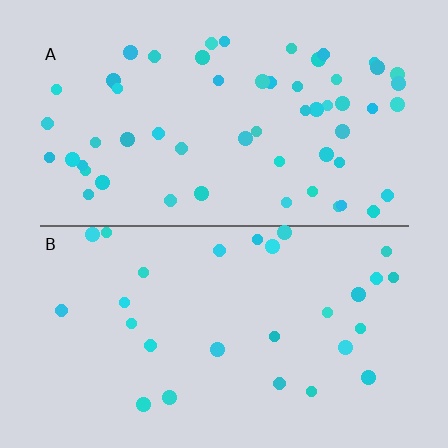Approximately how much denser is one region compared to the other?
Approximately 2.0× — region A over region B.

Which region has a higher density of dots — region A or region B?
A (the top).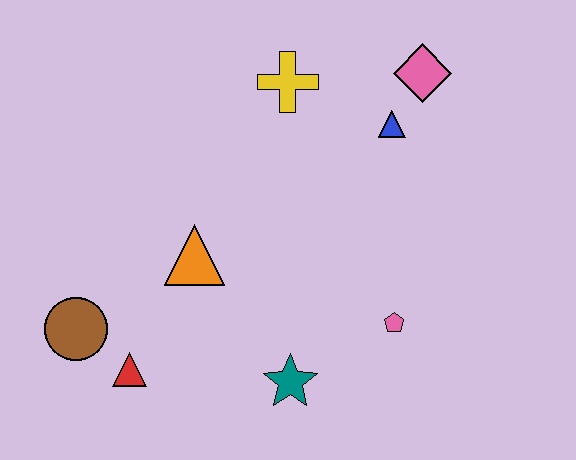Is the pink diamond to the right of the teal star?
Yes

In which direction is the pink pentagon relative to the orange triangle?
The pink pentagon is to the right of the orange triangle.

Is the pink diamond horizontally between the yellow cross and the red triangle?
No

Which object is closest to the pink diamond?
The blue triangle is closest to the pink diamond.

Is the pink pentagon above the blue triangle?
No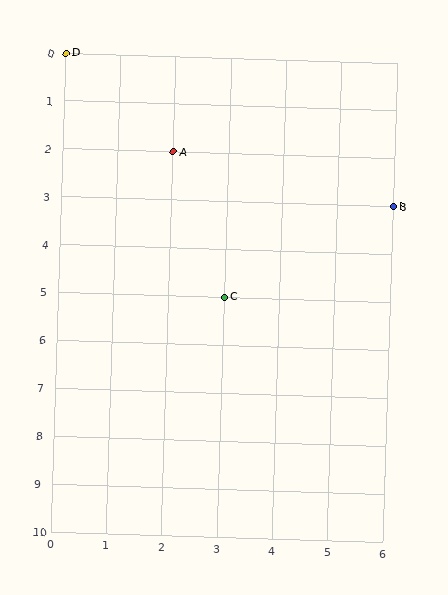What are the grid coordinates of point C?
Point C is at grid coordinates (3, 5).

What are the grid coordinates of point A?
Point A is at grid coordinates (2, 2).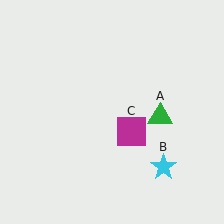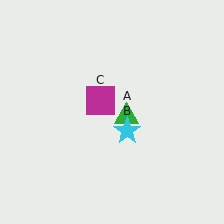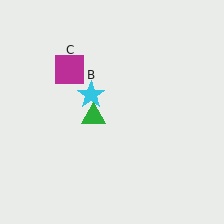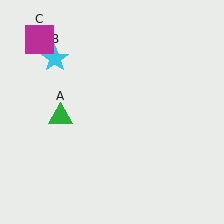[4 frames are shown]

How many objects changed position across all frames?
3 objects changed position: green triangle (object A), cyan star (object B), magenta square (object C).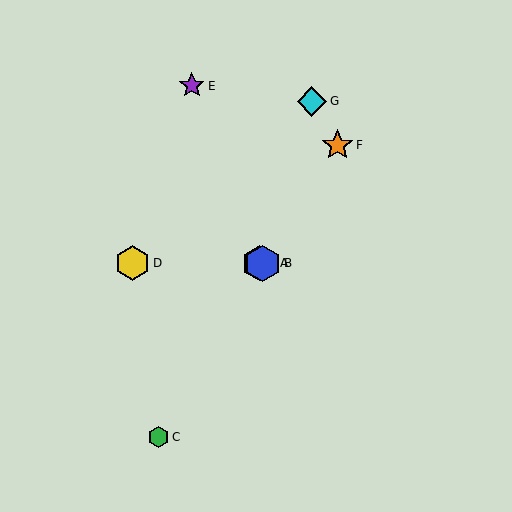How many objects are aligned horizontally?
3 objects (A, B, D) are aligned horizontally.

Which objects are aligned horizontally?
Objects A, B, D are aligned horizontally.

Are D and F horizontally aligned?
No, D is at y≈263 and F is at y≈145.